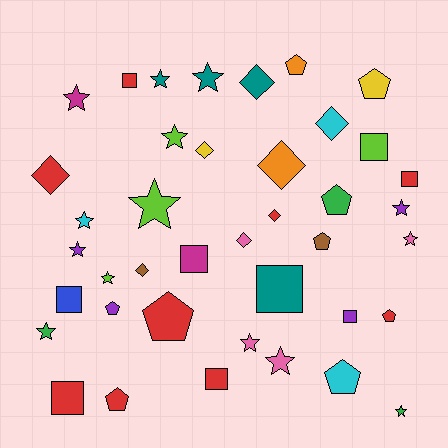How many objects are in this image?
There are 40 objects.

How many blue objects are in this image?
There is 1 blue object.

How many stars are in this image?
There are 14 stars.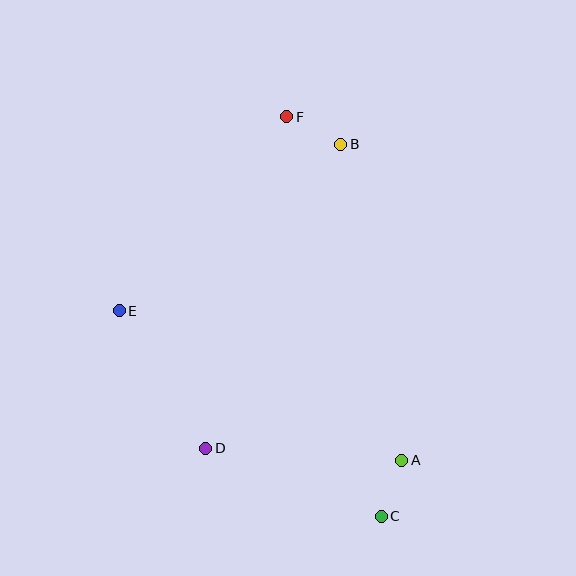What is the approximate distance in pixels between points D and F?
The distance between D and F is approximately 341 pixels.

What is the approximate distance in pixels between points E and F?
The distance between E and F is approximately 257 pixels.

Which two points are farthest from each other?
Points C and F are farthest from each other.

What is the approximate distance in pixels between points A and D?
The distance between A and D is approximately 197 pixels.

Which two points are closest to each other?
Points A and C are closest to each other.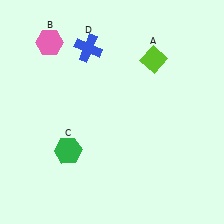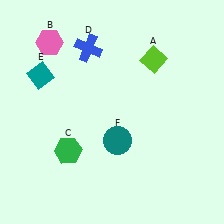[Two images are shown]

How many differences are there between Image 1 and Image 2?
There are 2 differences between the two images.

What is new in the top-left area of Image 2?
A teal diamond (E) was added in the top-left area of Image 2.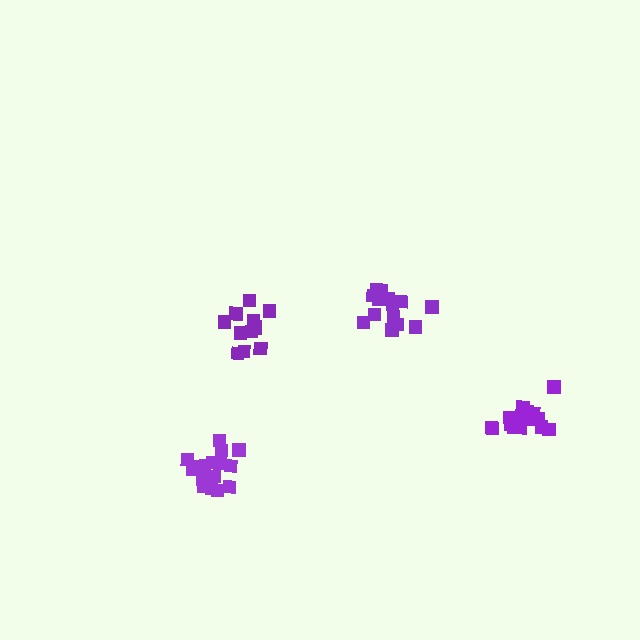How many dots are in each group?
Group 1: 13 dots, Group 2: 14 dots, Group 3: 17 dots, Group 4: 15 dots (59 total).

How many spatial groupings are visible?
There are 4 spatial groupings.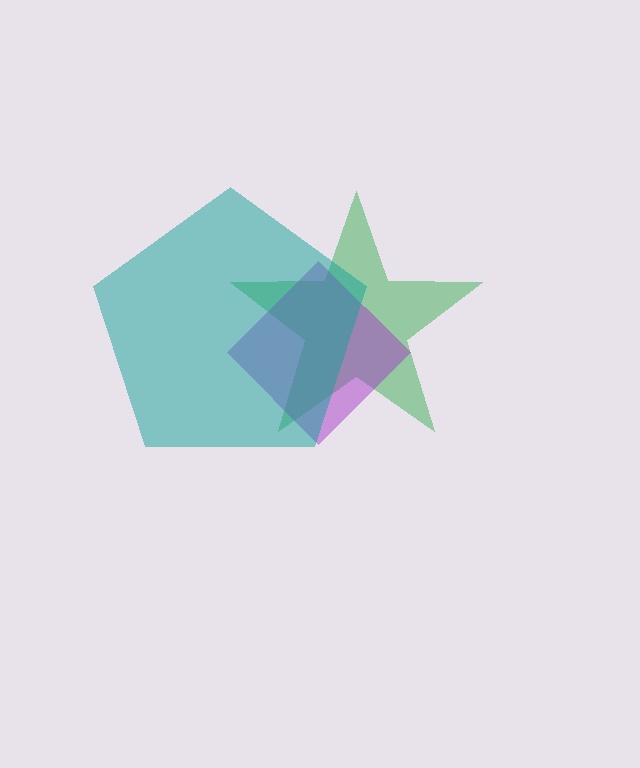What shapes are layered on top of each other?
The layered shapes are: a green star, a purple diamond, a teal pentagon.